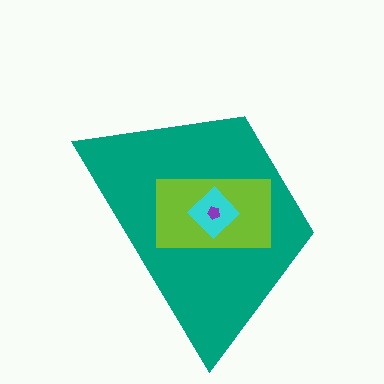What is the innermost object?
The purple pentagon.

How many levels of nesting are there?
4.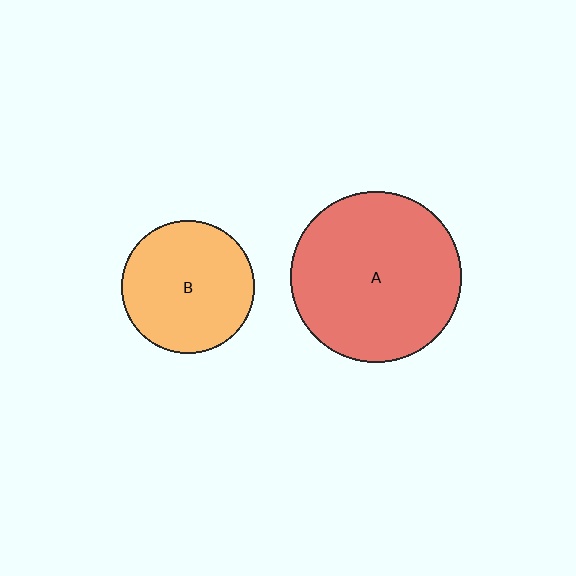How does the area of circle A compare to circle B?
Approximately 1.7 times.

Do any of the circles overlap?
No, none of the circles overlap.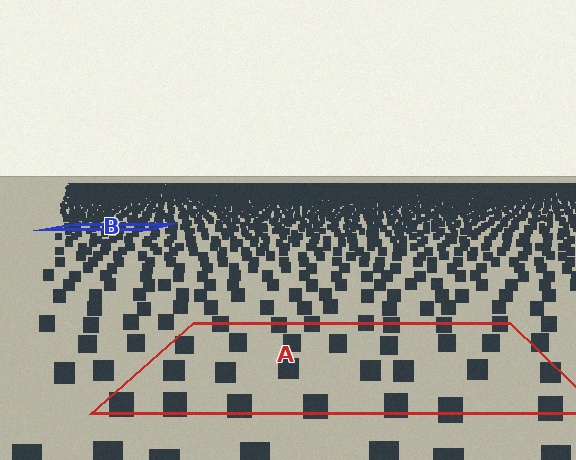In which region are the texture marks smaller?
The texture marks are smaller in region B, because it is farther away.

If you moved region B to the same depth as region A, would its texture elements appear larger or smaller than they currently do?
They would appear larger. At a closer depth, the same texture elements are projected at a bigger on-screen size.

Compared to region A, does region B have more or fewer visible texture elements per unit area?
Region B has more texture elements per unit area — they are packed more densely because it is farther away.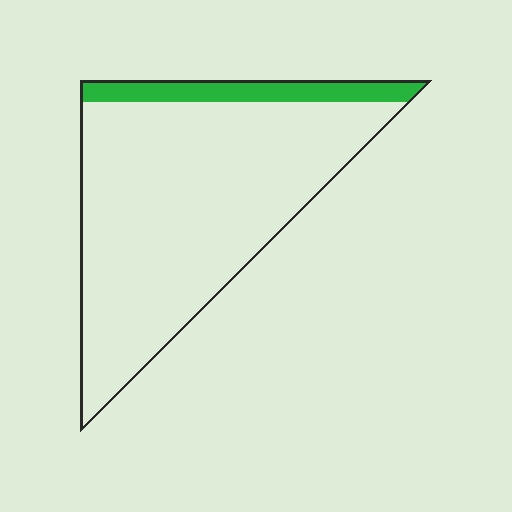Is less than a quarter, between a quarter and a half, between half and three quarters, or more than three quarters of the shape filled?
Less than a quarter.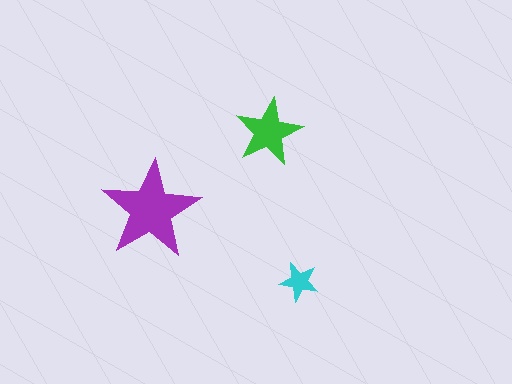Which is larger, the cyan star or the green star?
The green one.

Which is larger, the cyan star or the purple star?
The purple one.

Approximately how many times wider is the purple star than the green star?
About 1.5 times wider.